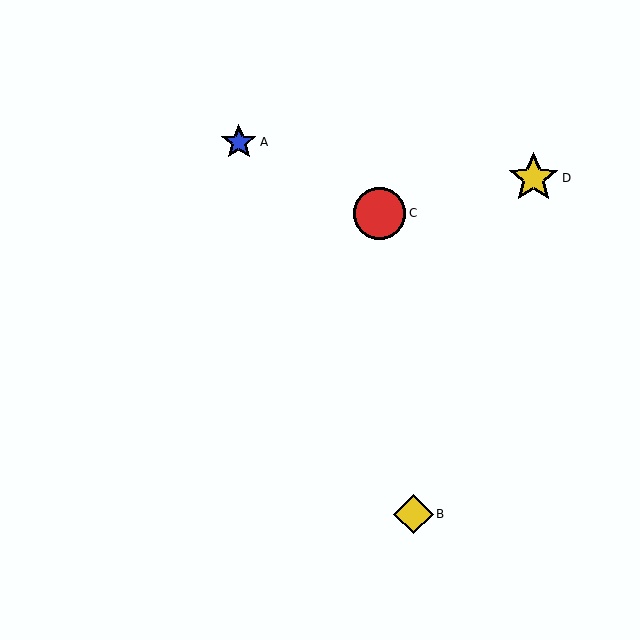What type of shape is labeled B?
Shape B is a yellow diamond.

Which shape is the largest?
The red circle (labeled C) is the largest.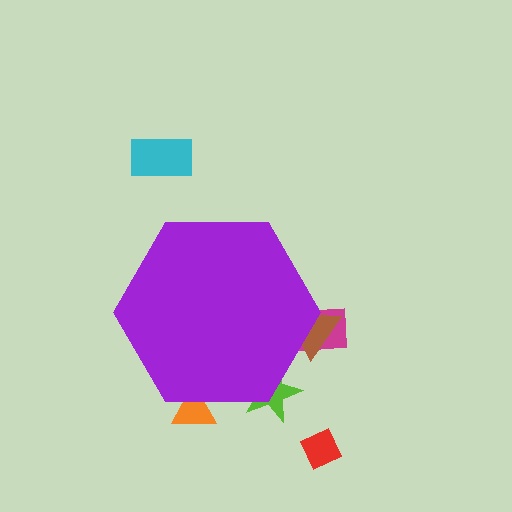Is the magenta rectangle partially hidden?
Yes, the magenta rectangle is partially hidden behind the purple hexagon.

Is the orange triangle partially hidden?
Yes, the orange triangle is partially hidden behind the purple hexagon.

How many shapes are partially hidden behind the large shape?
4 shapes are partially hidden.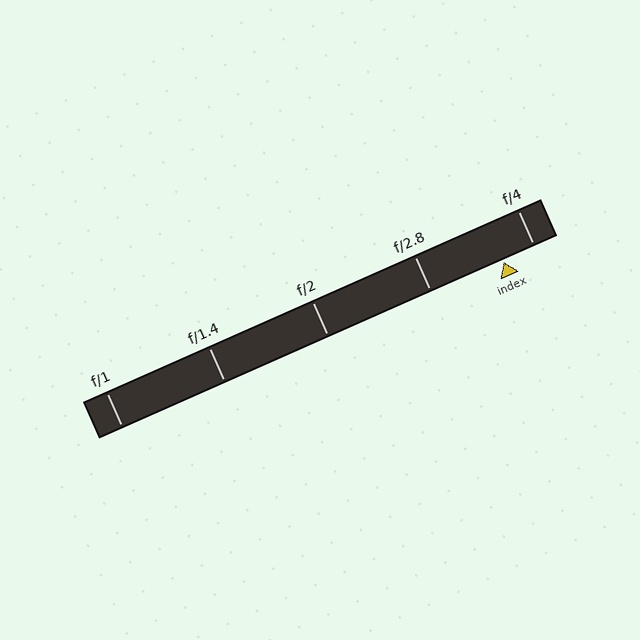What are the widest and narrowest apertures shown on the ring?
The widest aperture shown is f/1 and the narrowest is f/4.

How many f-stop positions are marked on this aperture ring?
There are 5 f-stop positions marked.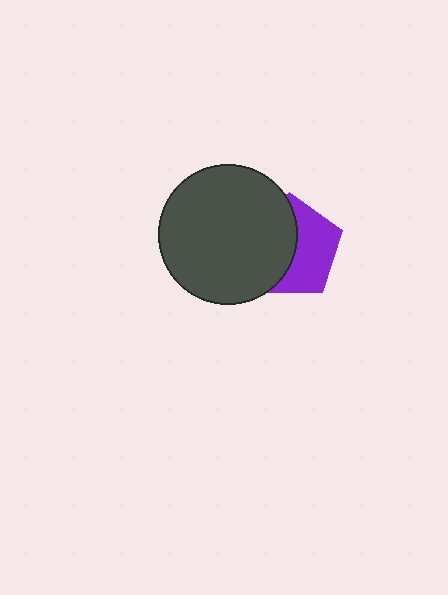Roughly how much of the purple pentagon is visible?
About half of it is visible (roughly 49%).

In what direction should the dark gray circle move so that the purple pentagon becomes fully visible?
The dark gray circle should move left. That is the shortest direction to clear the overlap and leave the purple pentagon fully visible.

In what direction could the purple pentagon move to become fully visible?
The purple pentagon could move right. That would shift it out from behind the dark gray circle entirely.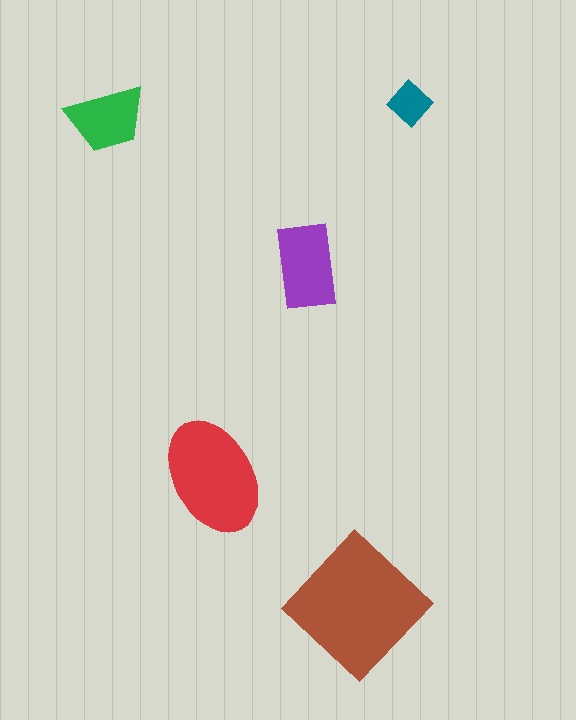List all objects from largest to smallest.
The brown diamond, the red ellipse, the purple rectangle, the green trapezoid, the teal diamond.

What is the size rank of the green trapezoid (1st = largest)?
4th.